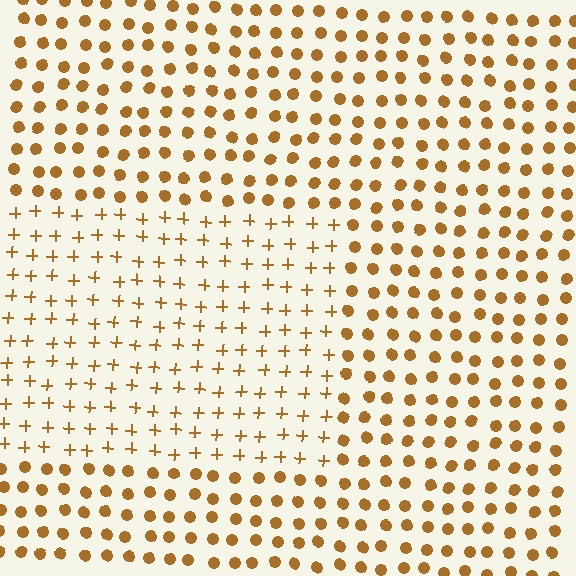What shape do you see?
I see a rectangle.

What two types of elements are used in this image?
The image uses plus signs inside the rectangle region and circles outside it.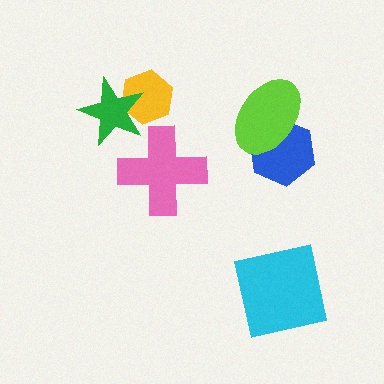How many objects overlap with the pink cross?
0 objects overlap with the pink cross.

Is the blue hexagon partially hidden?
Yes, it is partially covered by another shape.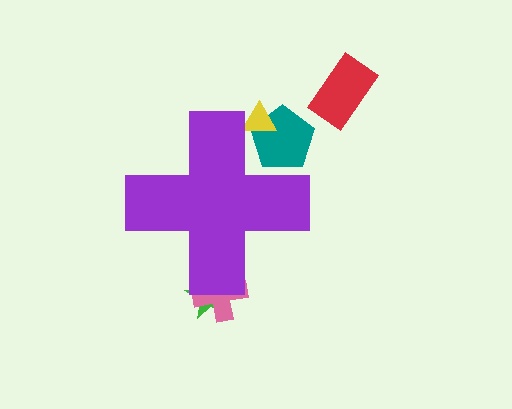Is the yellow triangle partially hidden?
Yes, the yellow triangle is partially hidden behind the purple cross.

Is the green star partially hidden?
Yes, the green star is partially hidden behind the purple cross.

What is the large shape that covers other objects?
A purple cross.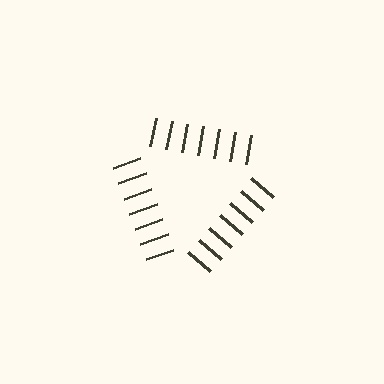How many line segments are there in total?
21 — 7 along each of the 3 edges.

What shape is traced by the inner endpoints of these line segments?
An illusory triangle — the line segments terminate on its edges but no continuous stroke is drawn.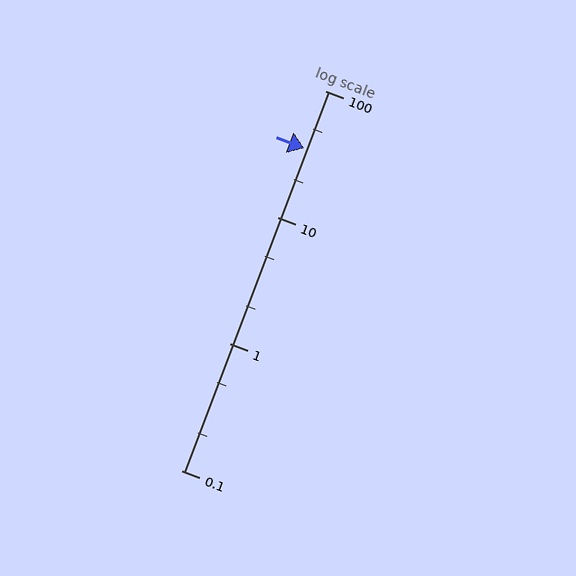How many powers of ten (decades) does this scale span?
The scale spans 3 decades, from 0.1 to 100.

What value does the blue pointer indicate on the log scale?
The pointer indicates approximately 35.